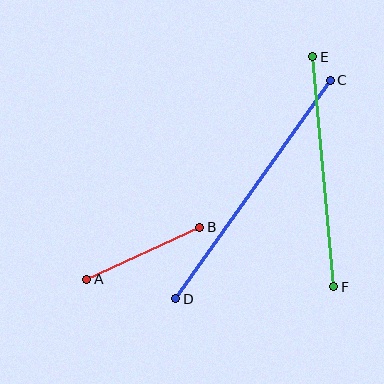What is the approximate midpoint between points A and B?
The midpoint is at approximately (143, 253) pixels.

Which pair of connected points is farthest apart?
Points C and D are farthest apart.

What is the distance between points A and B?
The distance is approximately 124 pixels.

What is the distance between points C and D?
The distance is approximately 267 pixels.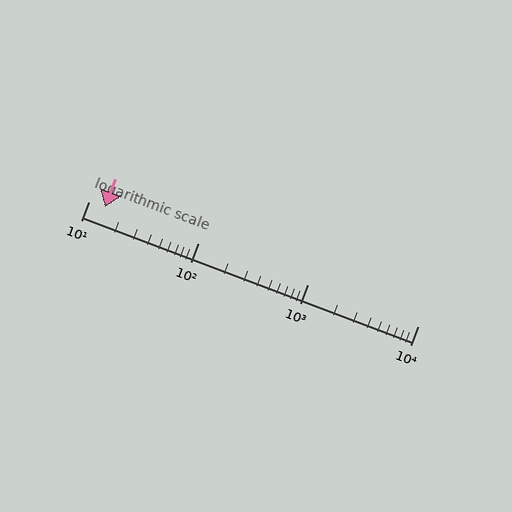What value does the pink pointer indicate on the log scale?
The pointer indicates approximately 14.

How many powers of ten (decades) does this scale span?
The scale spans 3 decades, from 10 to 10000.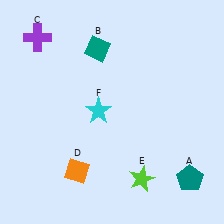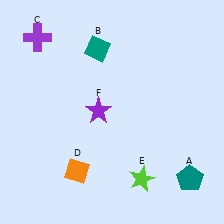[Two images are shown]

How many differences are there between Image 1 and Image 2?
There is 1 difference between the two images.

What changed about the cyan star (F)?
In Image 1, F is cyan. In Image 2, it changed to purple.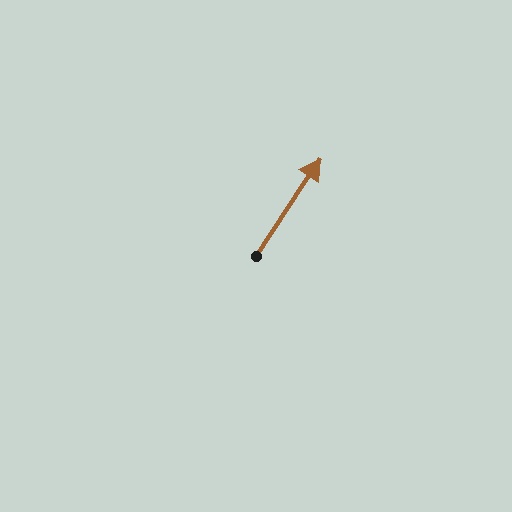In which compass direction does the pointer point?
Northeast.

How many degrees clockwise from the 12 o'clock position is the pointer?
Approximately 33 degrees.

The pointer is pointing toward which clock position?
Roughly 1 o'clock.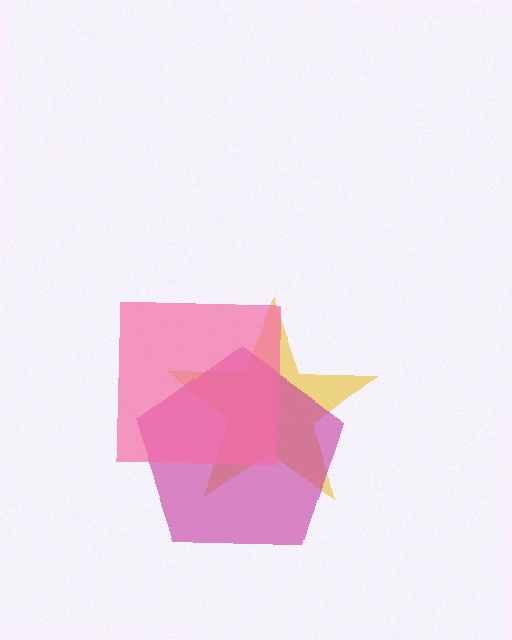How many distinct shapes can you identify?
There are 3 distinct shapes: a yellow star, a magenta pentagon, a pink square.